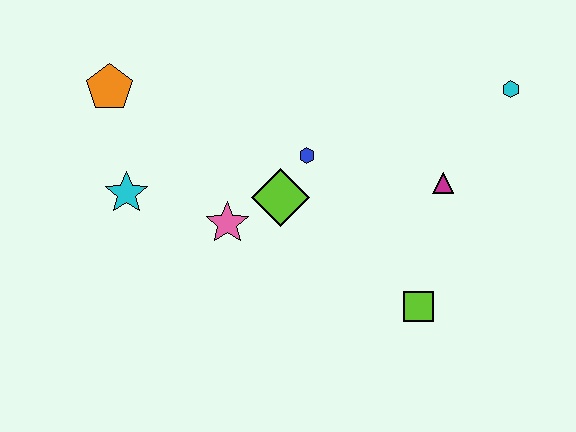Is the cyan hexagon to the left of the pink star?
No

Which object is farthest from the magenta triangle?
The orange pentagon is farthest from the magenta triangle.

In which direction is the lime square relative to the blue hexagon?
The lime square is below the blue hexagon.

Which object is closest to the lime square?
The magenta triangle is closest to the lime square.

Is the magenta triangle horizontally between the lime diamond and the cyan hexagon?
Yes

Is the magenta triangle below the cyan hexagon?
Yes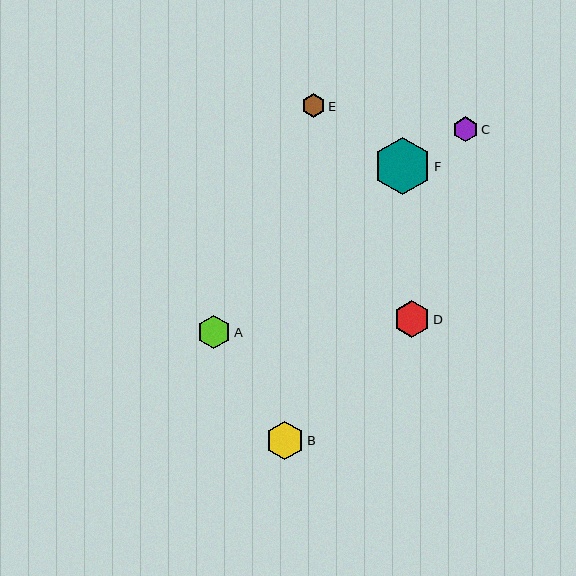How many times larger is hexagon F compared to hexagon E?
Hexagon F is approximately 2.4 times the size of hexagon E.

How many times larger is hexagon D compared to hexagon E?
Hexagon D is approximately 1.5 times the size of hexagon E.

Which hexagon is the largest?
Hexagon F is the largest with a size of approximately 58 pixels.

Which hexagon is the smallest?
Hexagon E is the smallest with a size of approximately 24 pixels.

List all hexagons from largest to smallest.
From largest to smallest: F, B, D, A, C, E.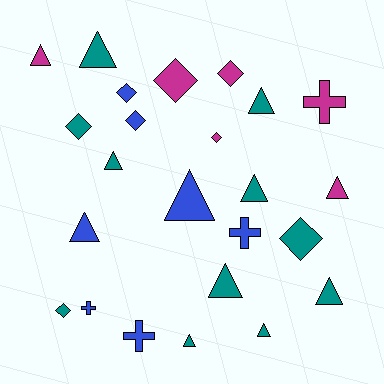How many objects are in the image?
There are 24 objects.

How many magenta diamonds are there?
There are 3 magenta diamonds.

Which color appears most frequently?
Teal, with 11 objects.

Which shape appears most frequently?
Triangle, with 12 objects.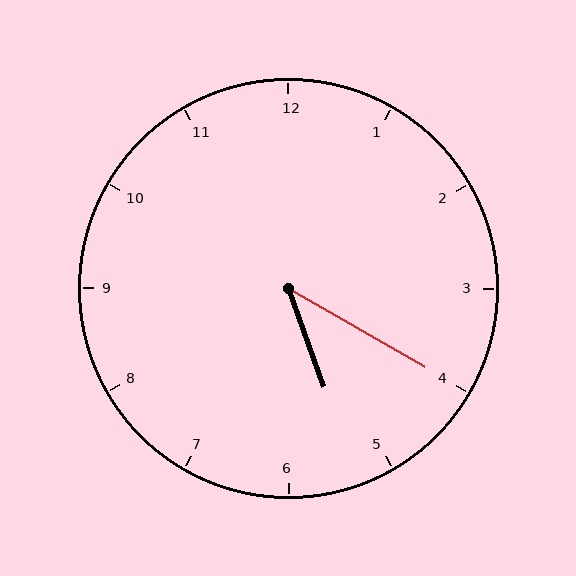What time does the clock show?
5:20.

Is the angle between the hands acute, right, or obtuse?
It is acute.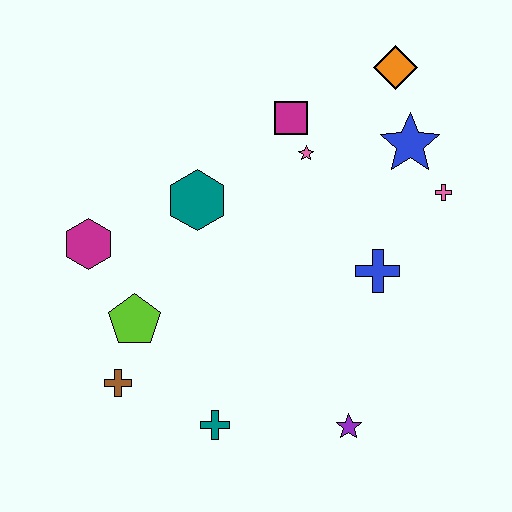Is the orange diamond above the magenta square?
Yes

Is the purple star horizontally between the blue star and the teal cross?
Yes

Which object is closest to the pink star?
The magenta square is closest to the pink star.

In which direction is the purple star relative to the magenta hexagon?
The purple star is to the right of the magenta hexagon.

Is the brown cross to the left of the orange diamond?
Yes